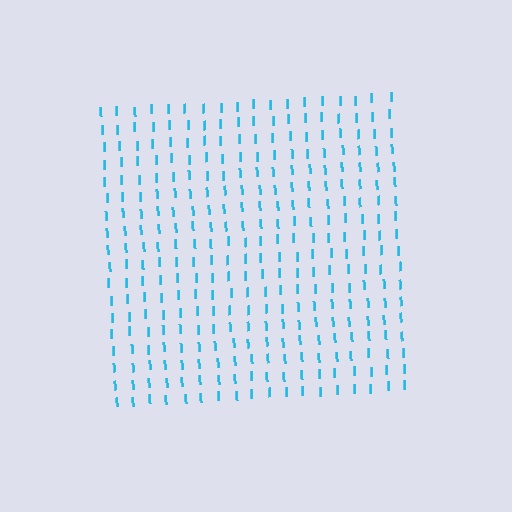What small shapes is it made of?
It is made of small letter I's.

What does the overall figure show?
The overall figure shows a square.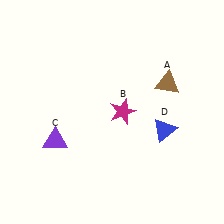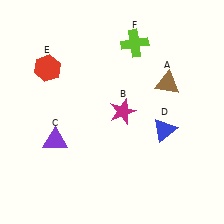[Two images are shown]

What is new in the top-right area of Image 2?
A lime cross (F) was added in the top-right area of Image 2.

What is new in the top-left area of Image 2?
A red hexagon (E) was added in the top-left area of Image 2.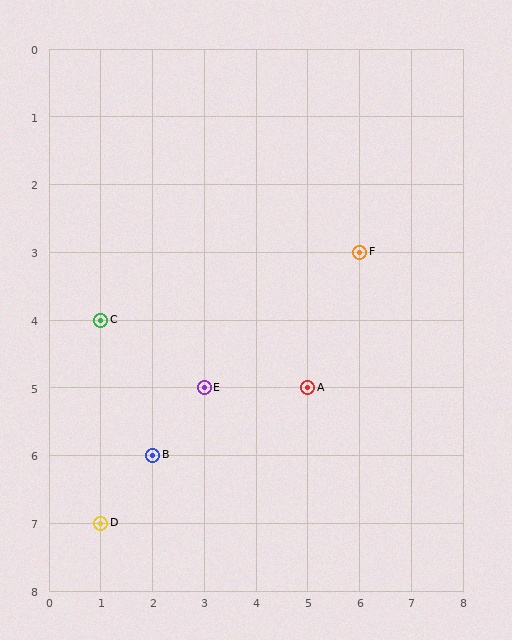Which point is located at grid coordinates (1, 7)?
Point D is at (1, 7).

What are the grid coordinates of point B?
Point B is at grid coordinates (2, 6).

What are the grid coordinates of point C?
Point C is at grid coordinates (1, 4).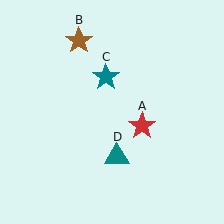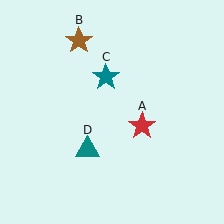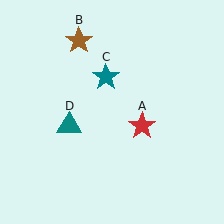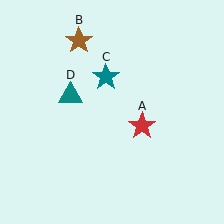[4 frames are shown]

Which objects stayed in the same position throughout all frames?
Red star (object A) and brown star (object B) and teal star (object C) remained stationary.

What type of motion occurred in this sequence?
The teal triangle (object D) rotated clockwise around the center of the scene.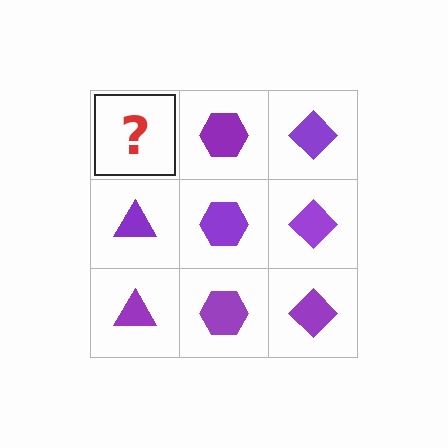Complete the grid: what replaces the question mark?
The question mark should be replaced with a purple triangle.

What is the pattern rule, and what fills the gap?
The rule is that each column has a consistent shape. The gap should be filled with a purple triangle.